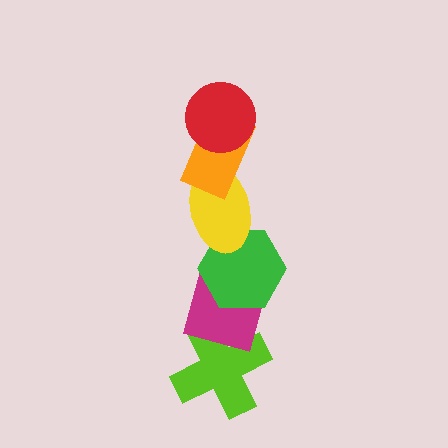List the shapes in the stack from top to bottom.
From top to bottom: the red circle, the orange rectangle, the yellow ellipse, the green hexagon, the magenta diamond, the lime cross.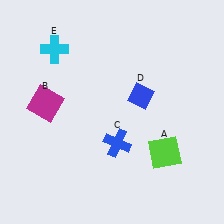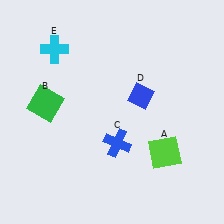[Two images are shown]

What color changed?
The square (B) changed from magenta in Image 1 to green in Image 2.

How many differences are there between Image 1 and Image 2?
There is 1 difference between the two images.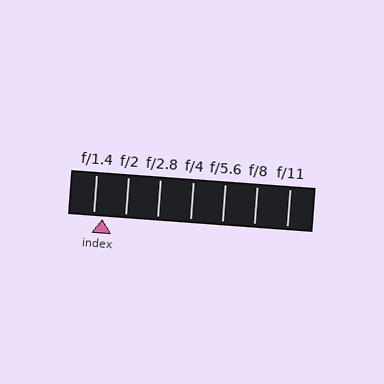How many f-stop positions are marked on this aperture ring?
There are 7 f-stop positions marked.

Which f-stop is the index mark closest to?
The index mark is closest to f/1.4.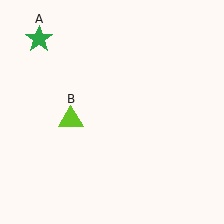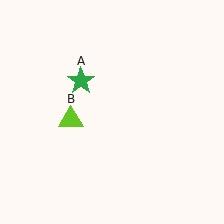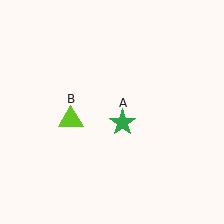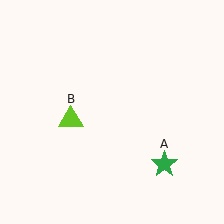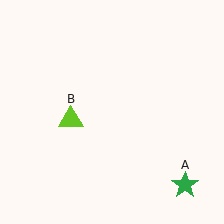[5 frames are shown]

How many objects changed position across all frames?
1 object changed position: green star (object A).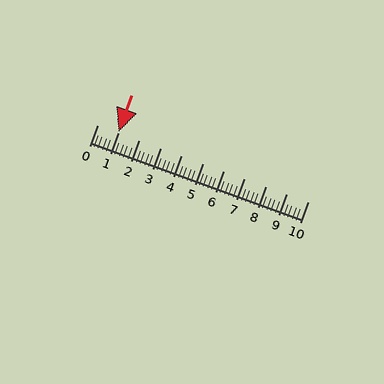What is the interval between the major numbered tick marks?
The major tick marks are spaced 1 units apart.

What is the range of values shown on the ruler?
The ruler shows values from 0 to 10.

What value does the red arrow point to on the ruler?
The red arrow points to approximately 1.0.